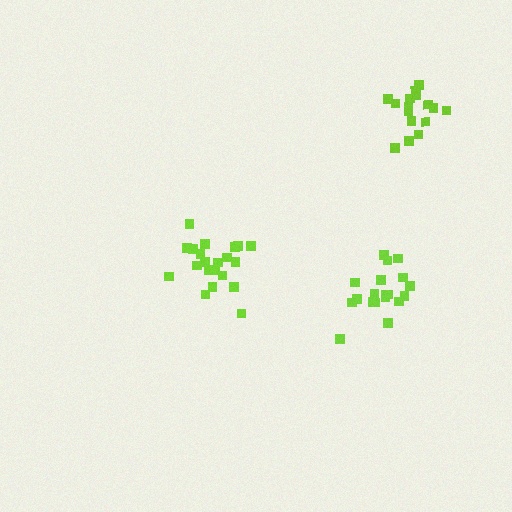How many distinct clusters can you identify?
There are 3 distinct clusters.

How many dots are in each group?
Group 1: 20 dots, Group 2: 16 dots, Group 3: 21 dots (57 total).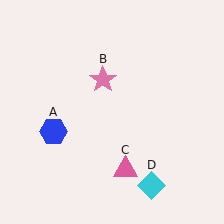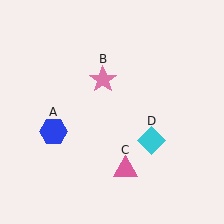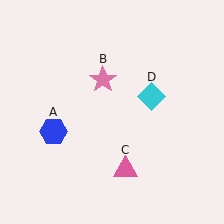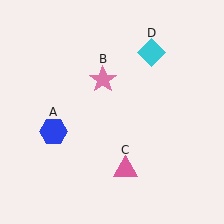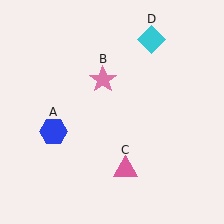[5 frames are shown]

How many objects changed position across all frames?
1 object changed position: cyan diamond (object D).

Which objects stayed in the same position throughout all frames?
Blue hexagon (object A) and pink star (object B) and pink triangle (object C) remained stationary.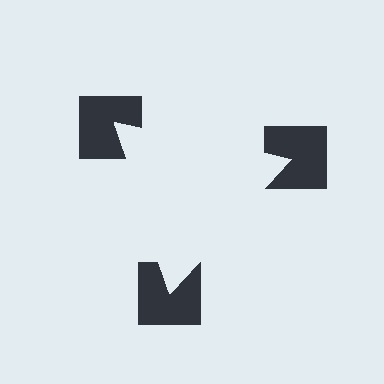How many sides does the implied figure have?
3 sides.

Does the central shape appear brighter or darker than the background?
It typically appears slightly brighter than the background, even though no actual brightness change is drawn.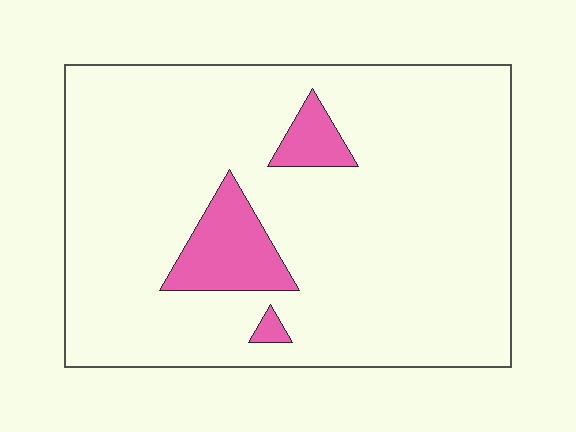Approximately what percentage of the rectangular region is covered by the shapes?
Approximately 10%.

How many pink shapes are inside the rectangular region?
3.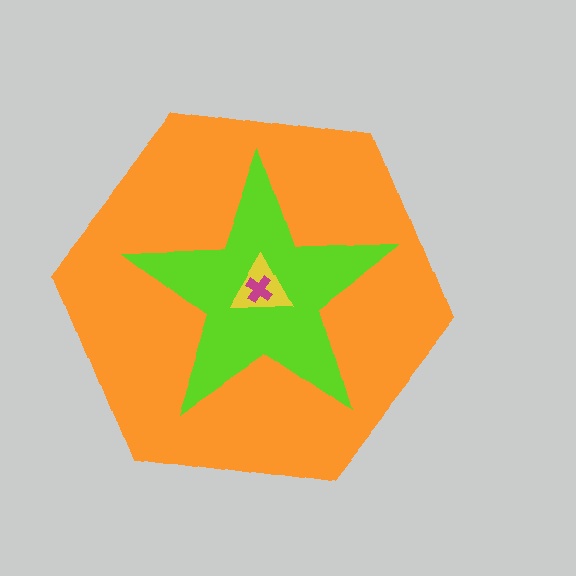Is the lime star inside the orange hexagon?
Yes.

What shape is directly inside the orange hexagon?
The lime star.